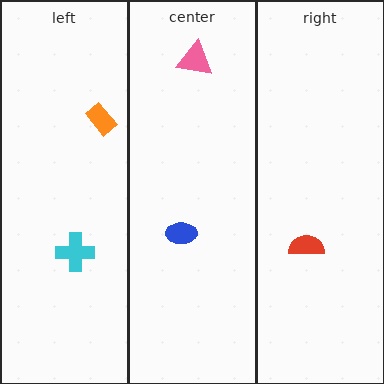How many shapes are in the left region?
2.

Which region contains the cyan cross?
The left region.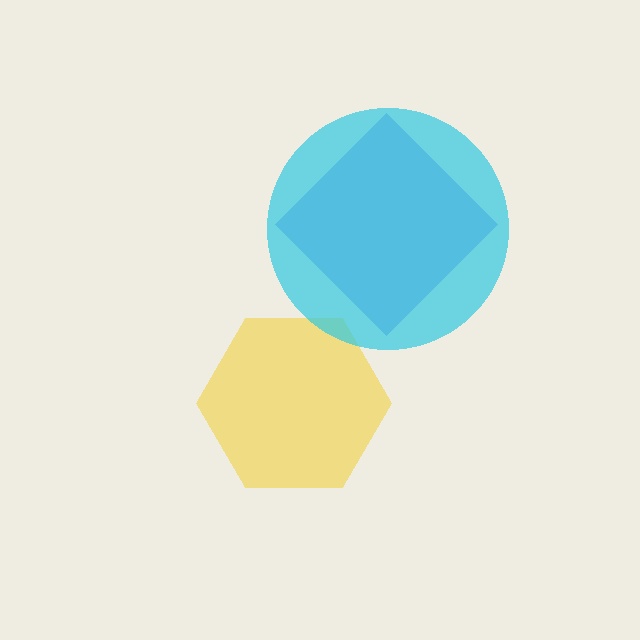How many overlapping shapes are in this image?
There are 3 overlapping shapes in the image.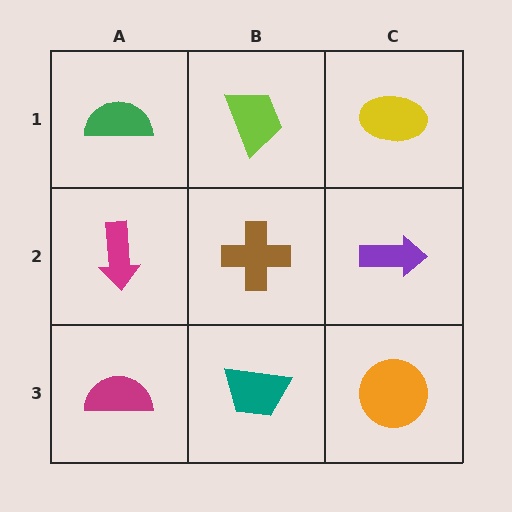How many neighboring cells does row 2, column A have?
3.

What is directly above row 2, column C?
A yellow ellipse.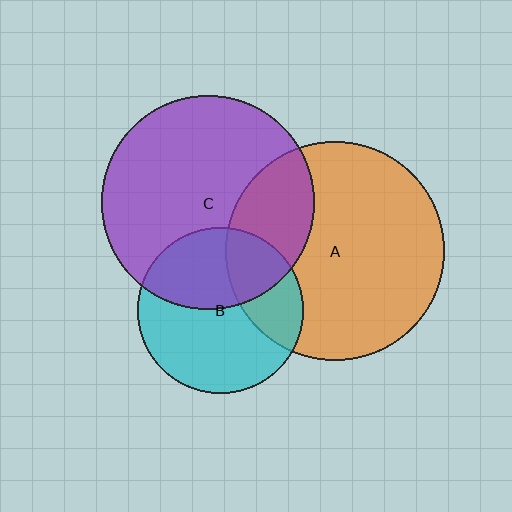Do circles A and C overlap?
Yes.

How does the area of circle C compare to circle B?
Approximately 1.7 times.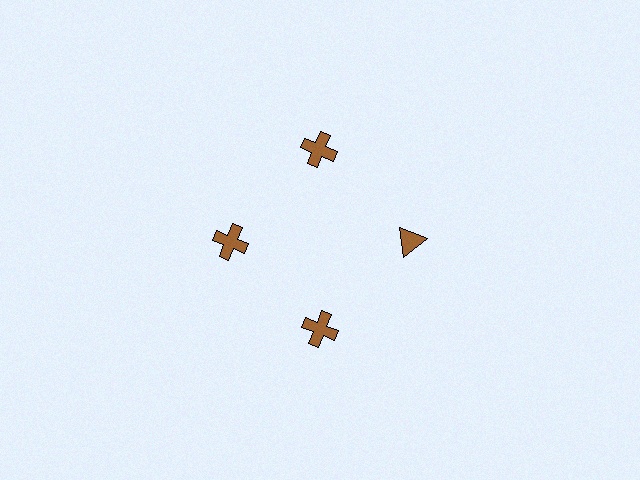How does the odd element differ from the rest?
It has a different shape: triangle instead of cross.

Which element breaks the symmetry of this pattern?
The brown triangle at roughly the 3 o'clock position breaks the symmetry. All other shapes are brown crosses.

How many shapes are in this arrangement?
There are 4 shapes arranged in a ring pattern.